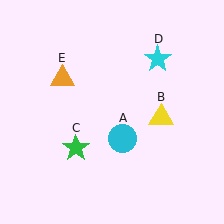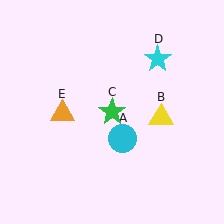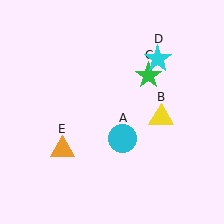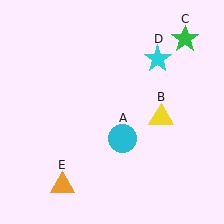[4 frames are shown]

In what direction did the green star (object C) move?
The green star (object C) moved up and to the right.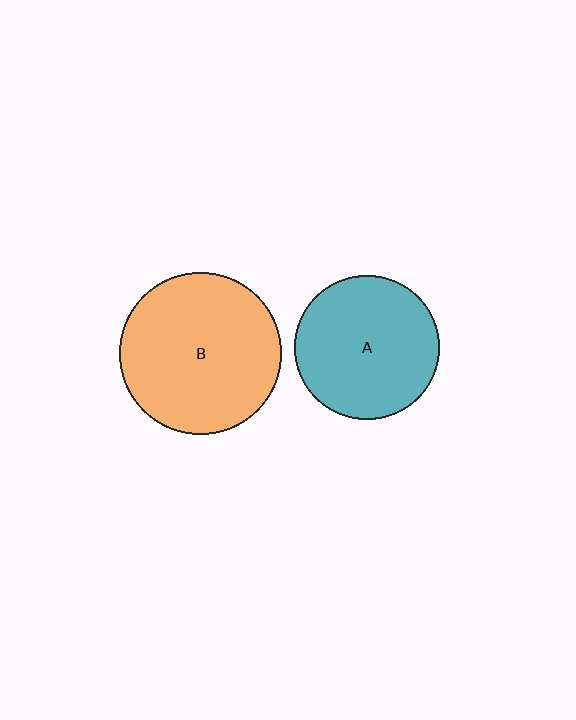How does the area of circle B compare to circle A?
Approximately 1.3 times.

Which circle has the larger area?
Circle B (orange).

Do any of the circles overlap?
No, none of the circles overlap.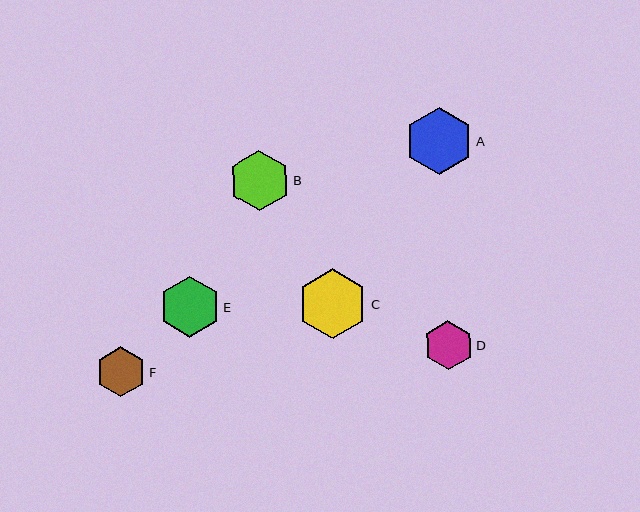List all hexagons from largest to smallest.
From largest to smallest: C, A, B, E, F, D.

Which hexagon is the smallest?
Hexagon D is the smallest with a size of approximately 49 pixels.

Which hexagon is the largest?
Hexagon C is the largest with a size of approximately 70 pixels.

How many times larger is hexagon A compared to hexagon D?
Hexagon A is approximately 1.4 times the size of hexagon D.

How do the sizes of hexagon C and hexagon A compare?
Hexagon C and hexagon A are approximately the same size.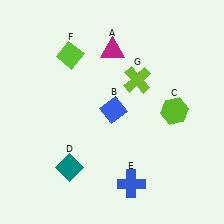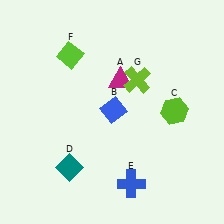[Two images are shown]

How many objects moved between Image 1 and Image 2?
1 object moved between the two images.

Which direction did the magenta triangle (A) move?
The magenta triangle (A) moved down.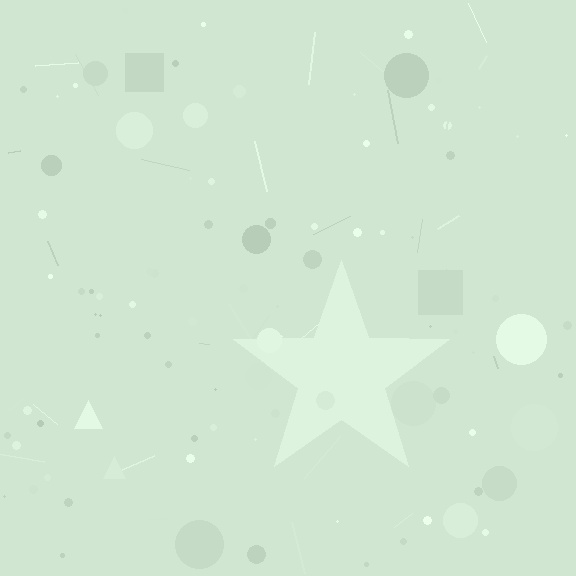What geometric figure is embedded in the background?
A star is embedded in the background.